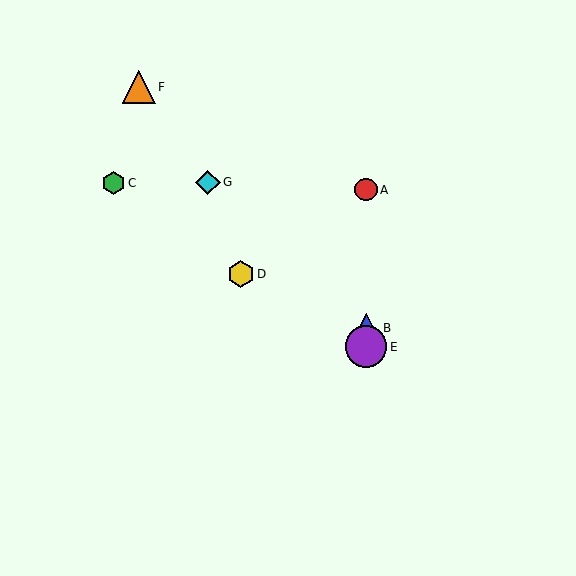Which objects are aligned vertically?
Objects A, B, E are aligned vertically.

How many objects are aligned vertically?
3 objects (A, B, E) are aligned vertically.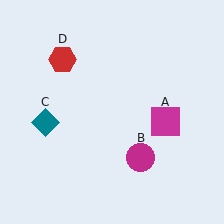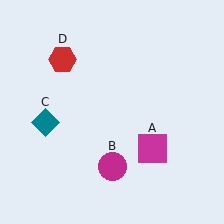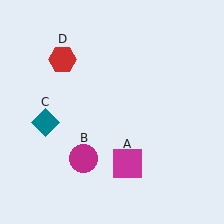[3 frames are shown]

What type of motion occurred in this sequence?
The magenta square (object A), magenta circle (object B) rotated clockwise around the center of the scene.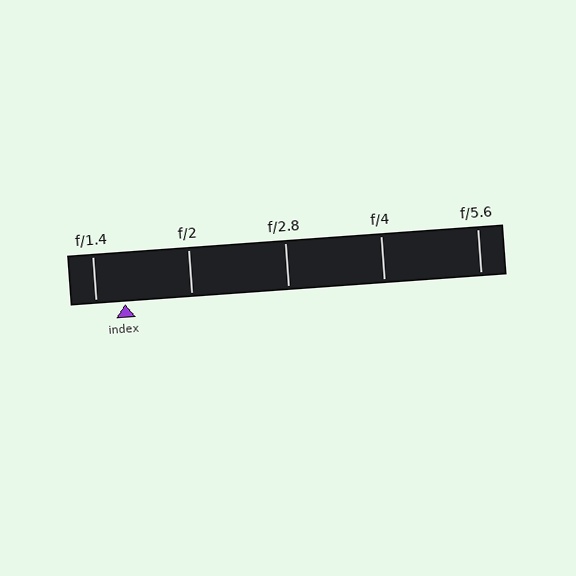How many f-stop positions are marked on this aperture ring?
There are 5 f-stop positions marked.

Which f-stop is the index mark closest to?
The index mark is closest to f/1.4.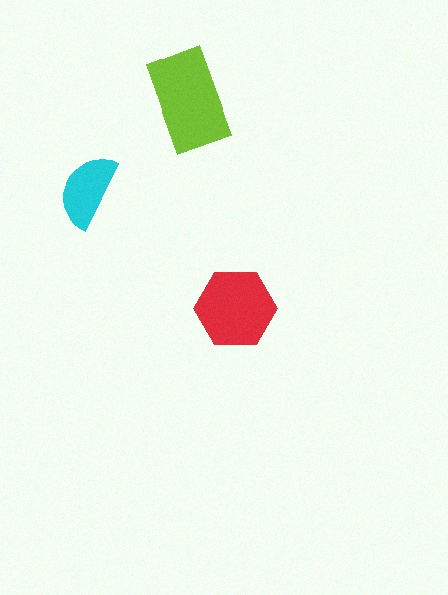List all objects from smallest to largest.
The cyan semicircle, the red hexagon, the lime rectangle.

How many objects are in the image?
There are 3 objects in the image.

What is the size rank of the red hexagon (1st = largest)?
2nd.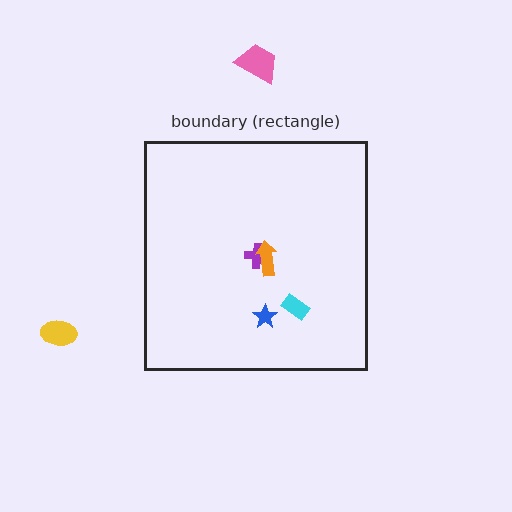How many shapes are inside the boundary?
4 inside, 2 outside.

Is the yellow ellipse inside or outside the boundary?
Outside.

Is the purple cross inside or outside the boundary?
Inside.